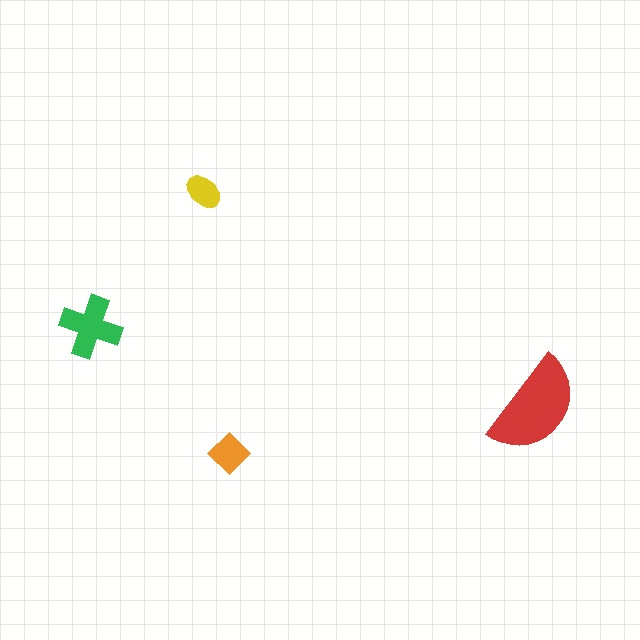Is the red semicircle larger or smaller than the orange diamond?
Larger.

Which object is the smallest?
The yellow ellipse.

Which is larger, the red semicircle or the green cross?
The red semicircle.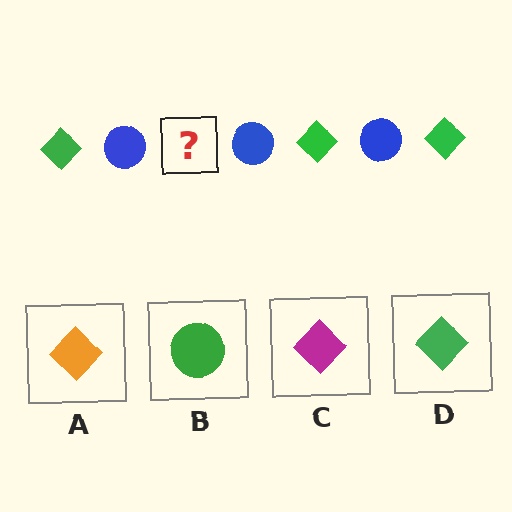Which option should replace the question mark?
Option D.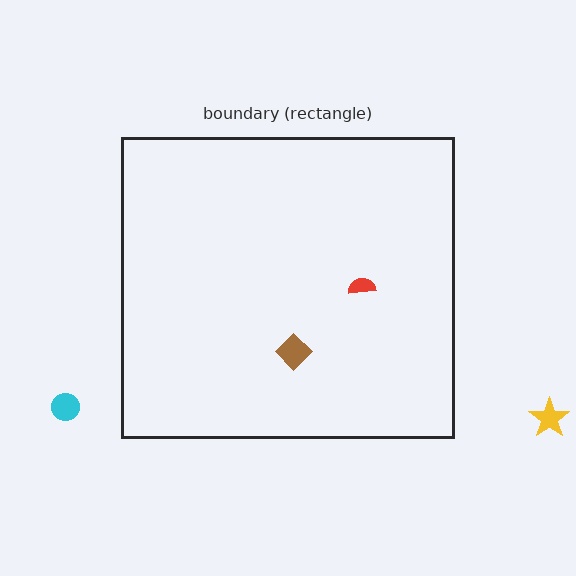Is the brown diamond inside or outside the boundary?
Inside.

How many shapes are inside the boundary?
2 inside, 2 outside.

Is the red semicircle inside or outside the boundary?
Inside.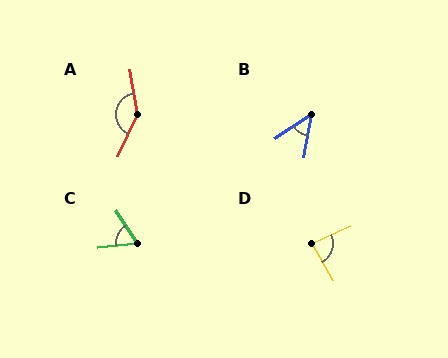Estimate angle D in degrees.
Approximately 84 degrees.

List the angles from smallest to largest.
B (47°), C (63°), D (84°), A (146°).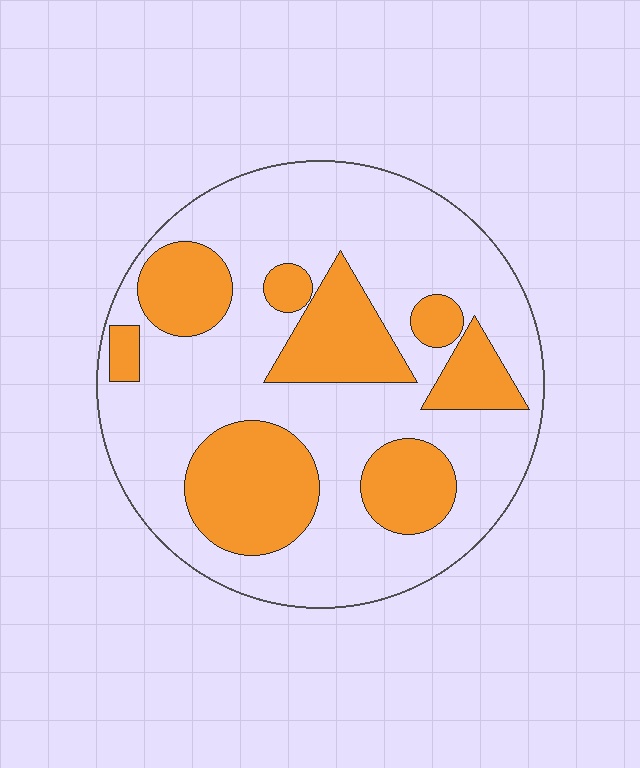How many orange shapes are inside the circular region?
8.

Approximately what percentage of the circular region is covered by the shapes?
Approximately 30%.